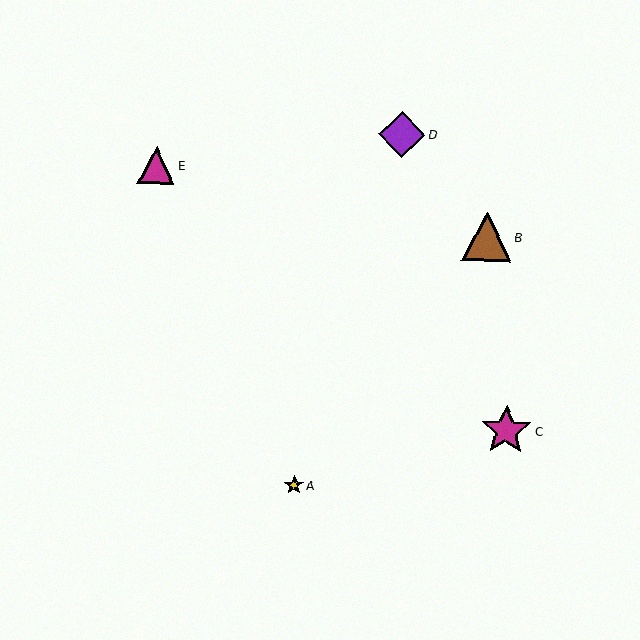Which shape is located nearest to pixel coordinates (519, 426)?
The magenta star (labeled C) at (506, 430) is nearest to that location.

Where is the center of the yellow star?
The center of the yellow star is at (294, 485).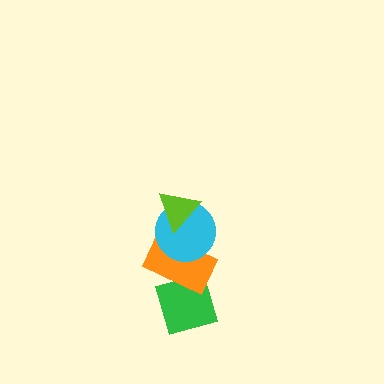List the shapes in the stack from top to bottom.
From top to bottom: the lime triangle, the cyan circle, the orange rectangle, the green diamond.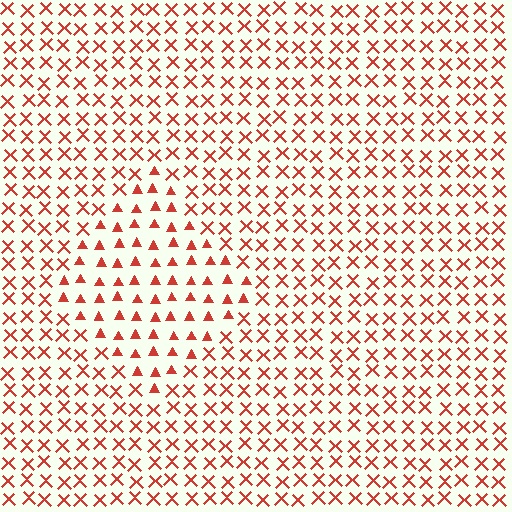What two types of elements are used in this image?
The image uses triangles inside the diamond region and X marks outside it.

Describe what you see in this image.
The image is filled with small red elements arranged in a uniform grid. A diamond-shaped region contains triangles, while the surrounding area contains X marks. The boundary is defined purely by the change in element shape.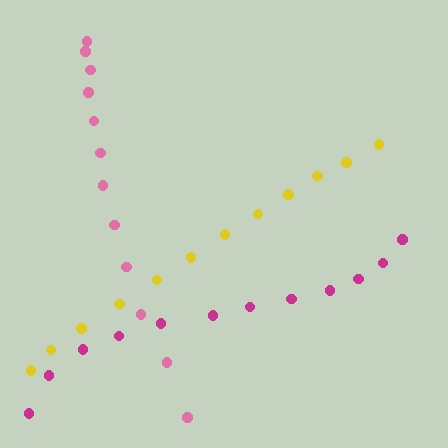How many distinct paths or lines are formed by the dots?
There are 3 distinct paths.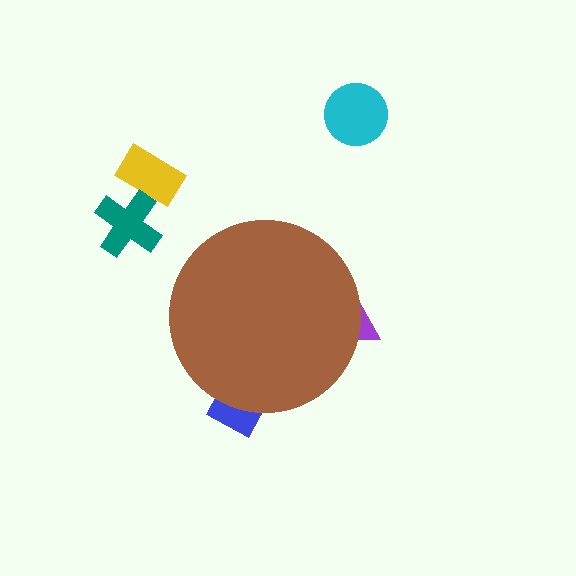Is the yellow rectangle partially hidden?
No, the yellow rectangle is fully visible.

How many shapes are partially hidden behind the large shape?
2 shapes are partially hidden.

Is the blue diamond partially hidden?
Yes, the blue diamond is partially hidden behind the brown circle.